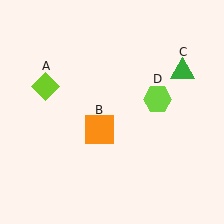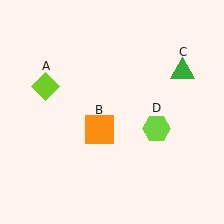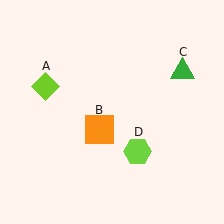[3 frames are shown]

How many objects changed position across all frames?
1 object changed position: lime hexagon (object D).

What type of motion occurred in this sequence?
The lime hexagon (object D) rotated clockwise around the center of the scene.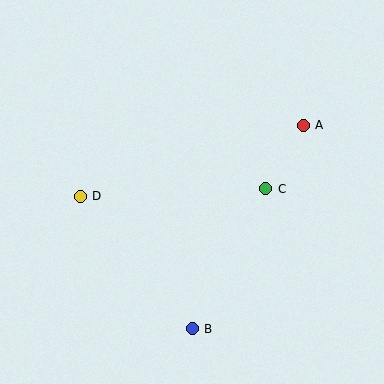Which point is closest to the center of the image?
Point C at (266, 189) is closest to the center.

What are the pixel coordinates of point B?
Point B is at (192, 329).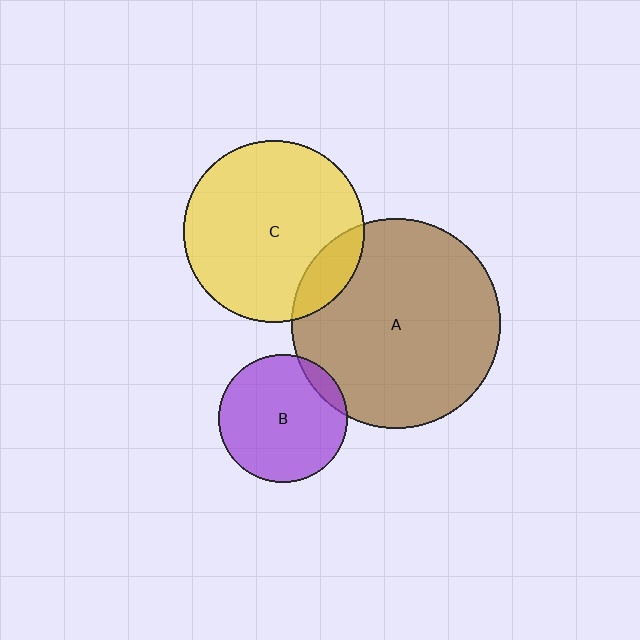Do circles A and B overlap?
Yes.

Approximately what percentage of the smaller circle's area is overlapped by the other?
Approximately 10%.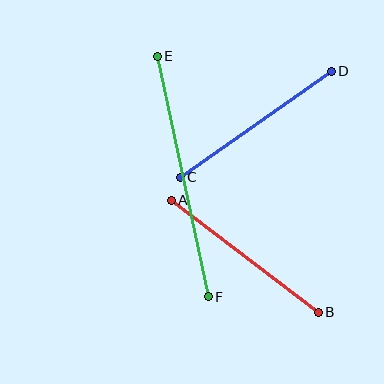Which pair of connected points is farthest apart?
Points E and F are farthest apart.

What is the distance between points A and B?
The distance is approximately 185 pixels.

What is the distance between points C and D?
The distance is approximately 185 pixels.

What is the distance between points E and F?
The distance is approximately 246 pixels.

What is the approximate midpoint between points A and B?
The midpoint is at approximately (245, 256) pixels.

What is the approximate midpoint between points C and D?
The midpoint is at approximately (256, 124) pixels.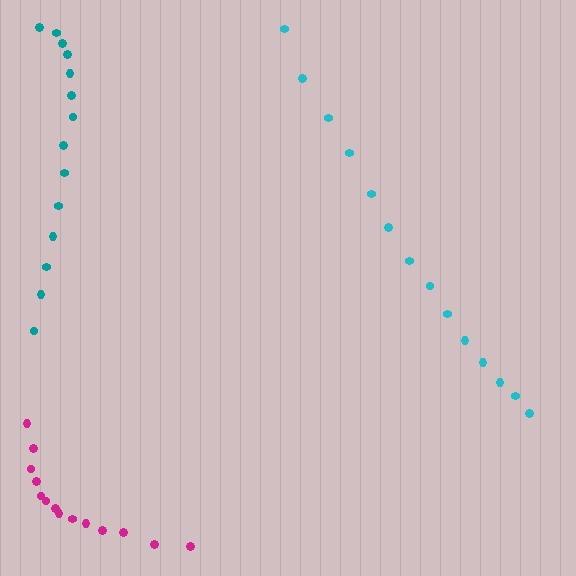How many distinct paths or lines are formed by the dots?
There are 3 distinct paths.